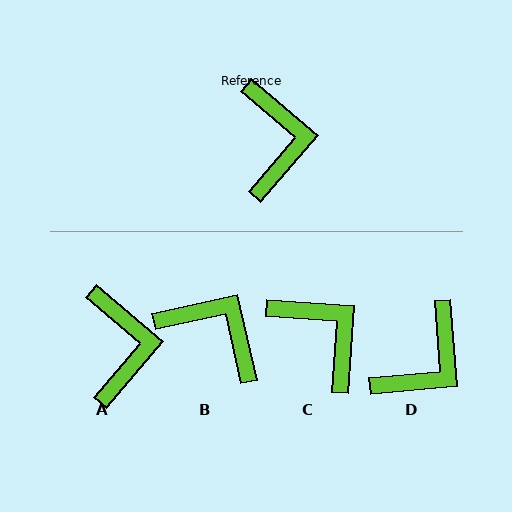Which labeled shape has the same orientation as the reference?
A.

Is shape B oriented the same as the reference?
No, it is off by about 53 degrees.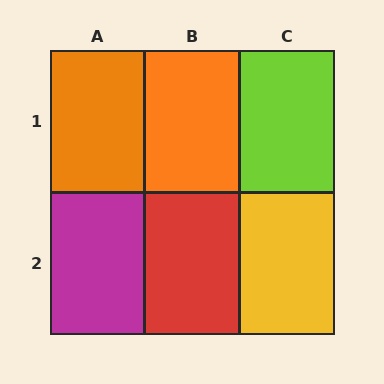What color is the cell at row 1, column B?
Orange.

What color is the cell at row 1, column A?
Orange.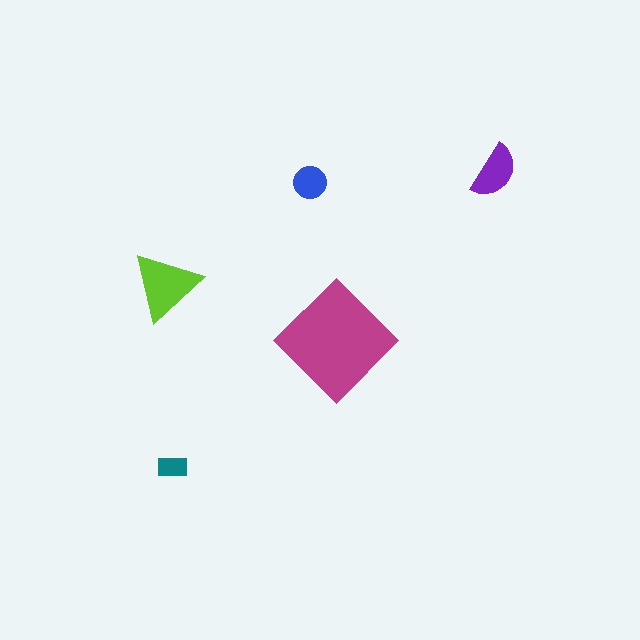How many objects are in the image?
There are 5 objects in the image.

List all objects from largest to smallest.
The magenta diamond, the lime triangle, the purple semicircle, the blue circle, the teal rectangle.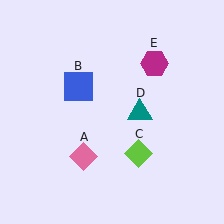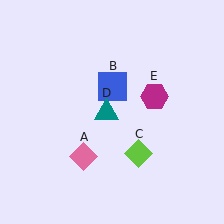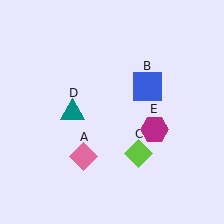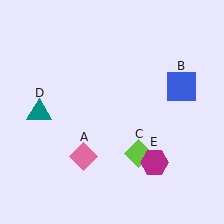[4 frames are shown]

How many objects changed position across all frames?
3 objects changed position: blue square (object B), teal triangle (object D), magenta hexagon (object E).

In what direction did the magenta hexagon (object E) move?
The magenta hexagon (object E) moved down.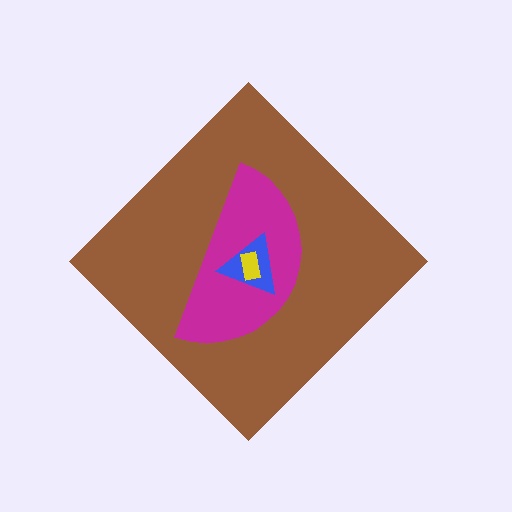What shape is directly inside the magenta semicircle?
The blue triangle.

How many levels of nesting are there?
4.